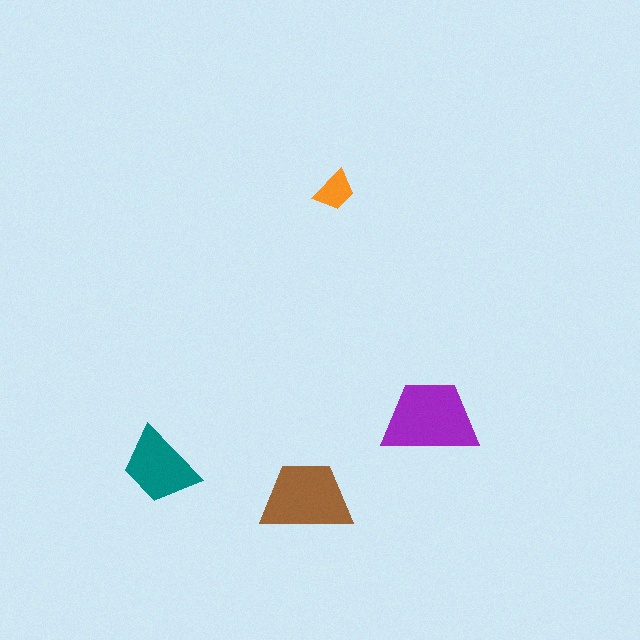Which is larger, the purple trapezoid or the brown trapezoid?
The purple one.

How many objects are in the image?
There are 4 objects in the image.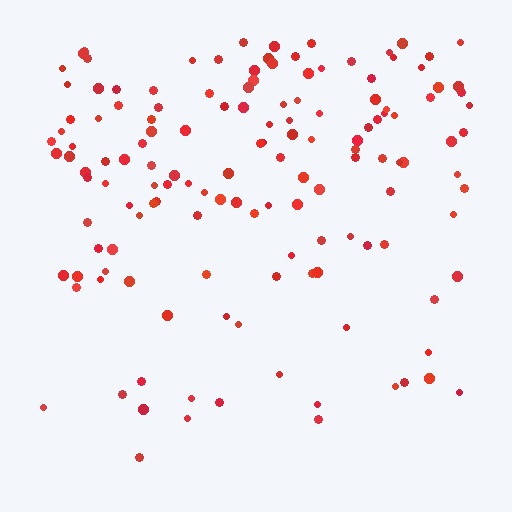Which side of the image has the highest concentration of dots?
The top.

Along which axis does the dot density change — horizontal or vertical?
Vertical.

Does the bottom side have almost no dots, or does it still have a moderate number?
Still a moderate number, just noticeably fewer than the top.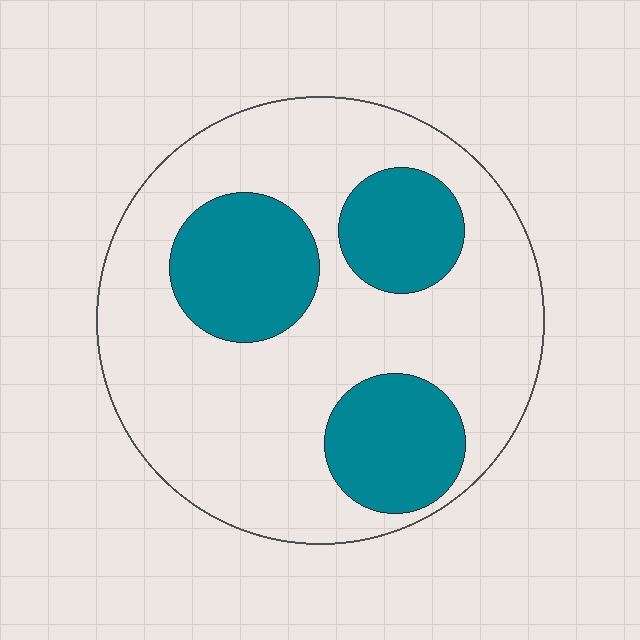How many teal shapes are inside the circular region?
3.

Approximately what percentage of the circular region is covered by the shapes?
Approximately 30%.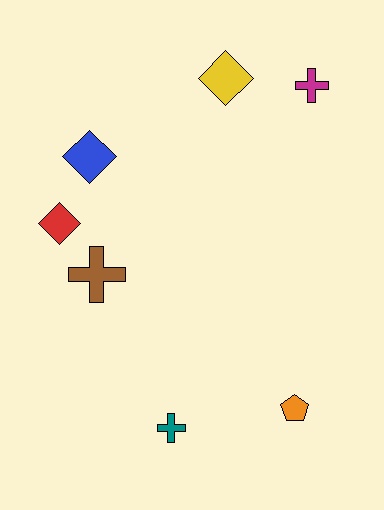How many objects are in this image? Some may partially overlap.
There are 7 objects.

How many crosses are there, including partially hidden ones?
There are 3 crosses.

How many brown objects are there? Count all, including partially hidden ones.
There is 1 brown object.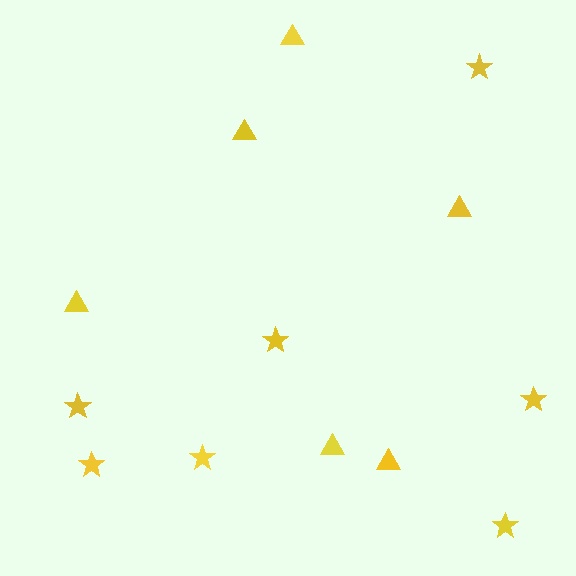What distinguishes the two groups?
There are 2 groups: one group of triangles (6) and one group of stars (7).